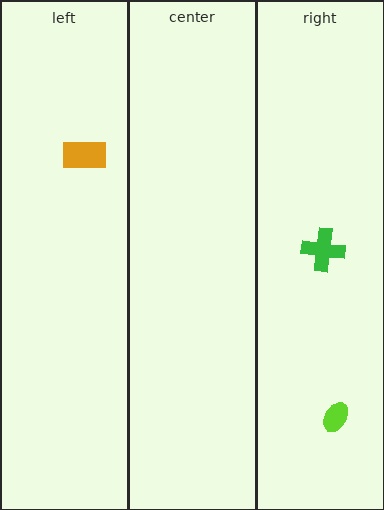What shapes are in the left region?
The orange rectangle.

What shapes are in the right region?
The green cross, the lime ellipse.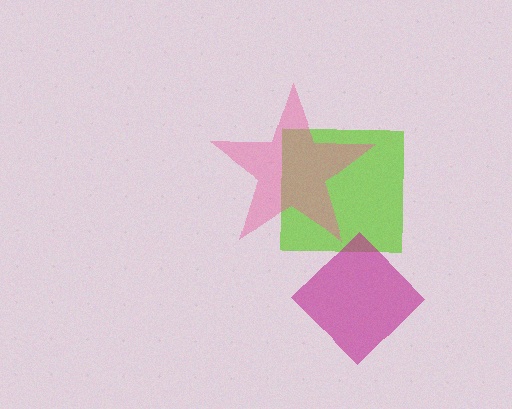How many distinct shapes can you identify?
There are 3 distinct shapes: a lime square, a magenta diamond, a pink star.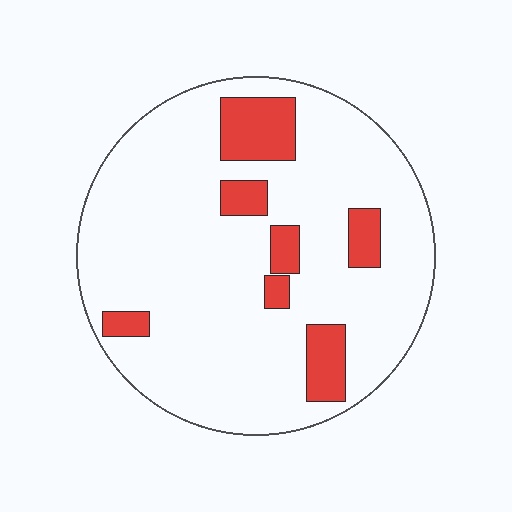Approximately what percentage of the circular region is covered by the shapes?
Approximately 15%.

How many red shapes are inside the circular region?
7.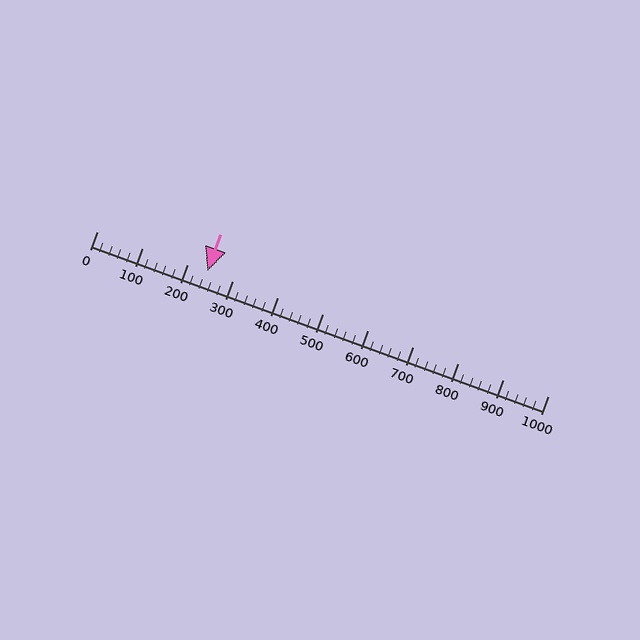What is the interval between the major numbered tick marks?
The major tick marks are spaced 100 units apart.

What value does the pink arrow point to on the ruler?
The pink arrow points to approximately 246.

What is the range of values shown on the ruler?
The ruler shows values from 0 to 1000.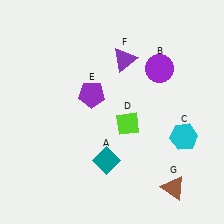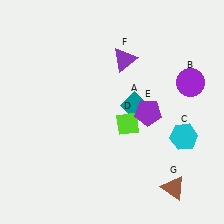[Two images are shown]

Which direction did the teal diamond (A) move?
The teal diamond (A) moved up.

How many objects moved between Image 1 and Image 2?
3 objects moved between the two images.